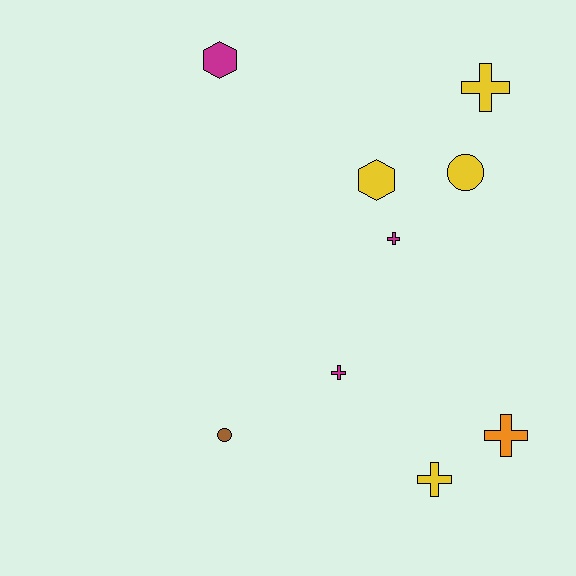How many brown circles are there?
There is 1 brown circle.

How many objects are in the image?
There are 9 objects.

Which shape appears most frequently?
Cross, with 5 objects.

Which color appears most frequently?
Yellow, with 4 objects.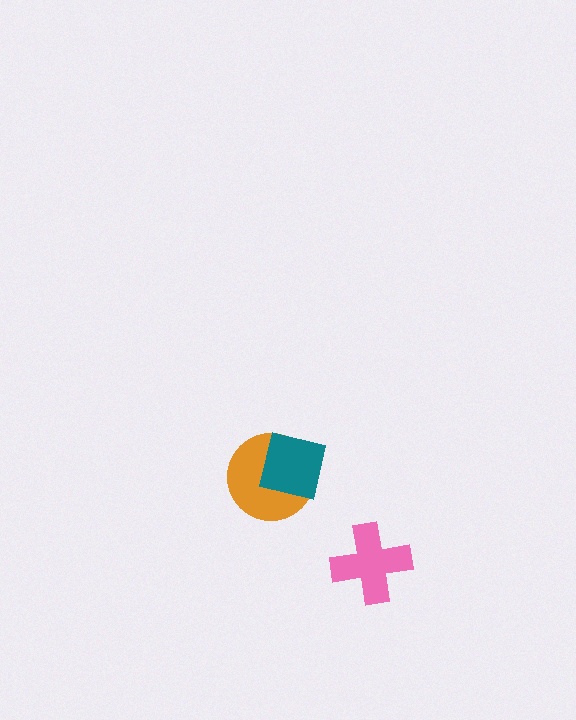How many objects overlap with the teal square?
1 object overlaps with the teal square.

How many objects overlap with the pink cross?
0 objects overlap with the pink cross.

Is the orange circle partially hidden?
Yes, it is partially covered by another shape.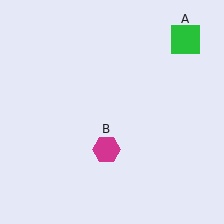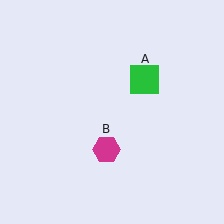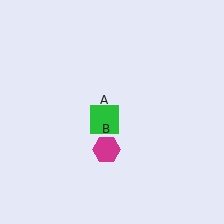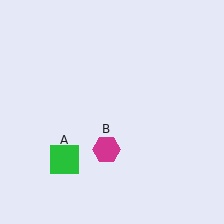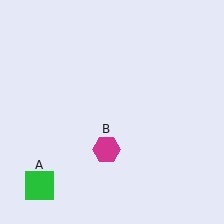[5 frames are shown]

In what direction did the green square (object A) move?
The green square (object A) moved down and to the left.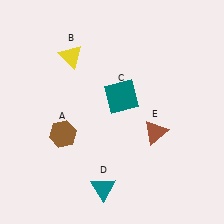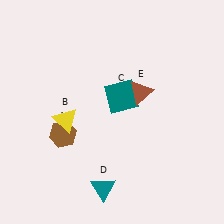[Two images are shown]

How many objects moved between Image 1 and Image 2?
2 objects moved between the two images.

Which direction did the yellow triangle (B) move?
The yellow triangle (B) moved down.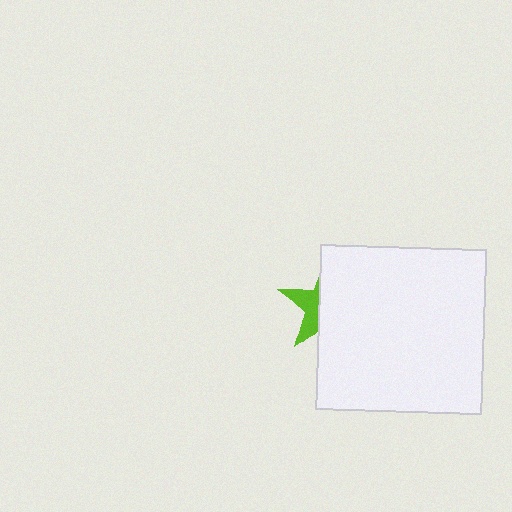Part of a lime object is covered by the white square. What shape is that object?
It is a star.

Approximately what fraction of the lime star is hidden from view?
Roughly 65% of the lime star is hidden behind the white square.